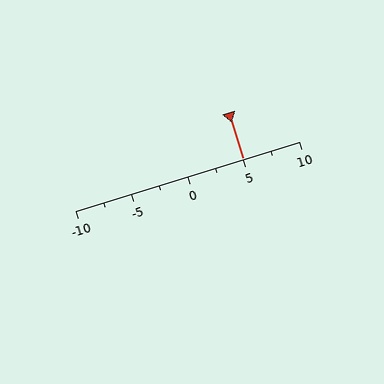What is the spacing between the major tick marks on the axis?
The major ticks are spaced 5 apart.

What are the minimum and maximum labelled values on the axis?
The axis runs from -10 to 10.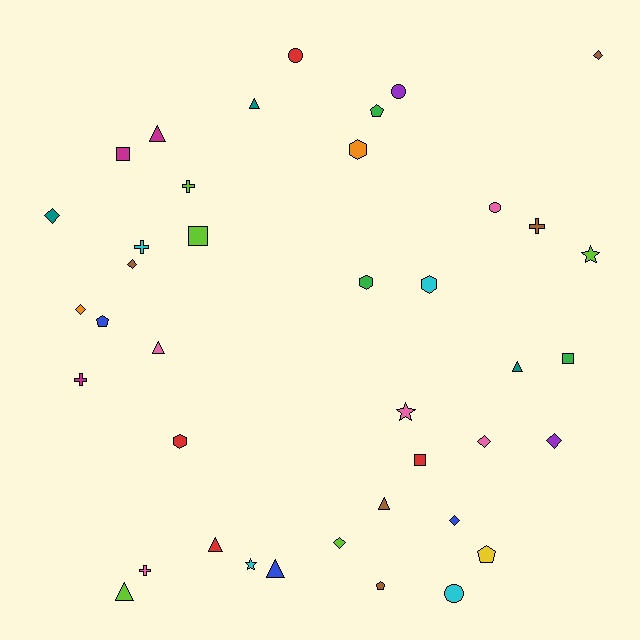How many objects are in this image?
There are 40 objects.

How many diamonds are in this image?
There are 8 diamonds.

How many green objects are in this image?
There are 3 green objects.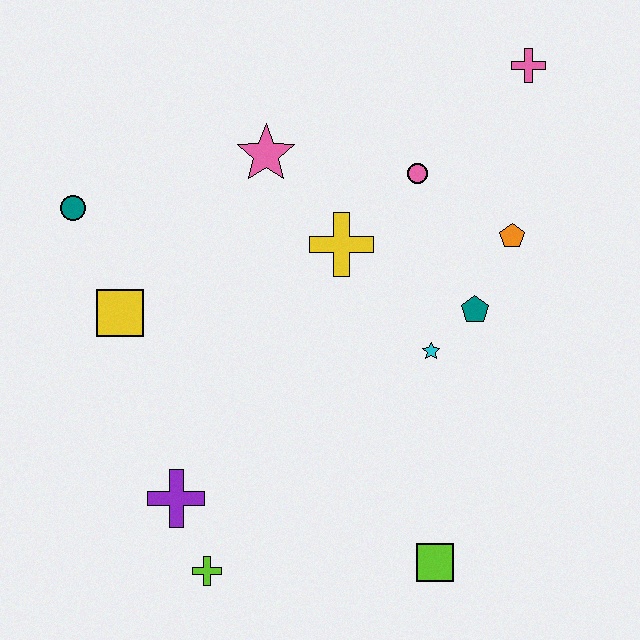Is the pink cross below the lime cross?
No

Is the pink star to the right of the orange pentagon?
No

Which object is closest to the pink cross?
The pink circle is closest to the pink cross.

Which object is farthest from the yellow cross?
The lime cross is farthest from the yellow cross.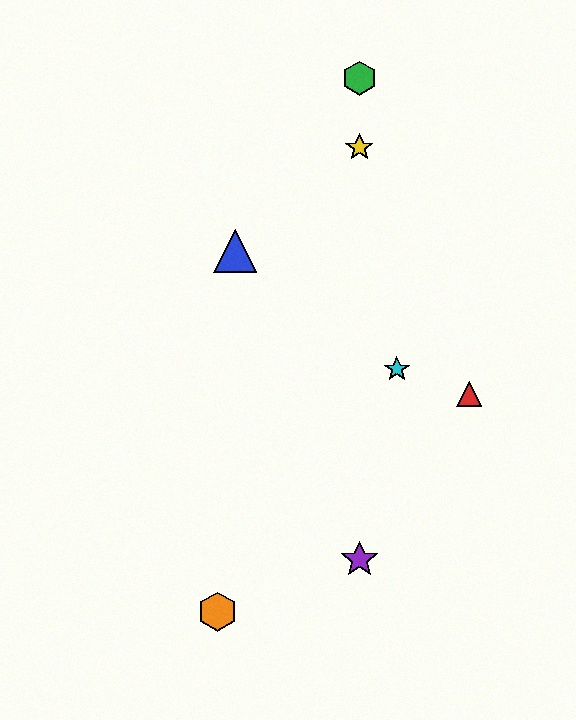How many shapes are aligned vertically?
3 shapes (the green hexagon, the yellow star, the purple star) are aligned vertically.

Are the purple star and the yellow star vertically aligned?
Yes, both are at x≈359.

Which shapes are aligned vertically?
The green hexagon, the yellow star, the purple star are aligned vertically.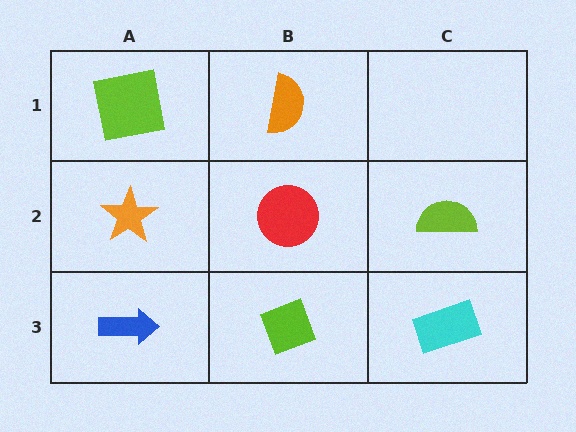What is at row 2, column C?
A lime semicircle.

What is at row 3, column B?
A lime diamond.